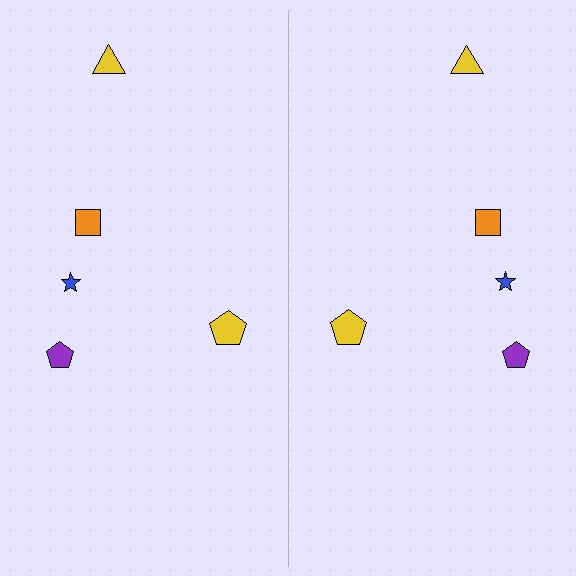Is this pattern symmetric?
Yes, this pattern has bilateral (reflection) symmetry.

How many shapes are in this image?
There are 10 shapes in this image.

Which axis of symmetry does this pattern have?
The pattern has a vertical axis of symmetry running through the center of the image.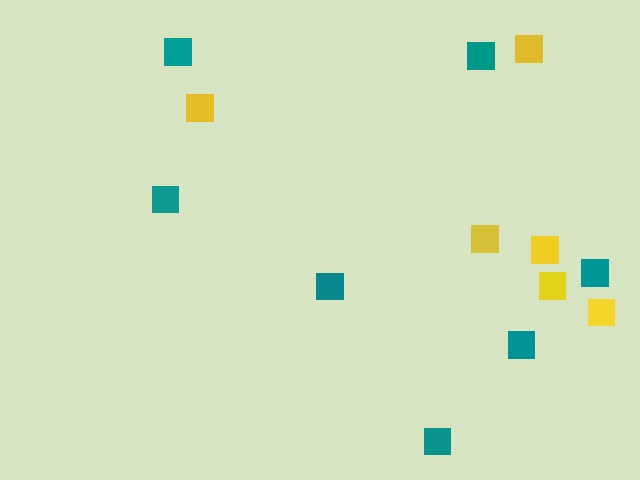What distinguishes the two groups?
There are 2 groups: one group of teal squares (7) and one group of yellow squares (6).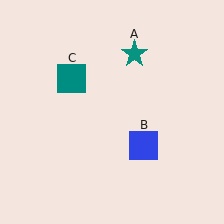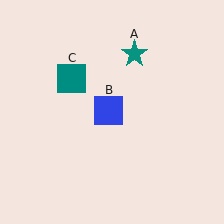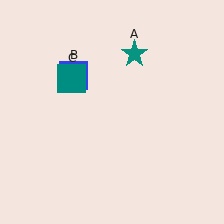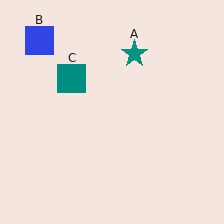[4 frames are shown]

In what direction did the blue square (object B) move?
The blue square (object B) moved up and to the left.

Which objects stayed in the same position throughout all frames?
Teal star (object A) and teal square (object C) remained stationary.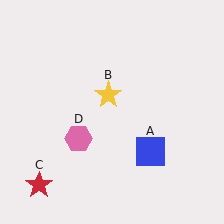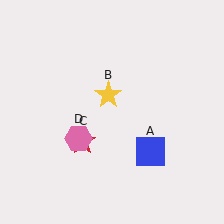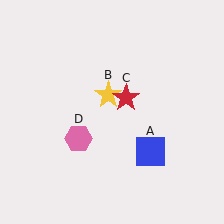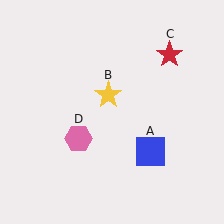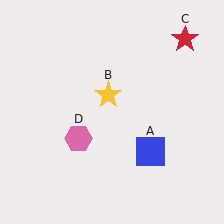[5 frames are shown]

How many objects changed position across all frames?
1 object changed position: red star (object C).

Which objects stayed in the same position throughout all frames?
Blue square (object A) and yellow star (object B) and pink hexagon (object D) remained stationary.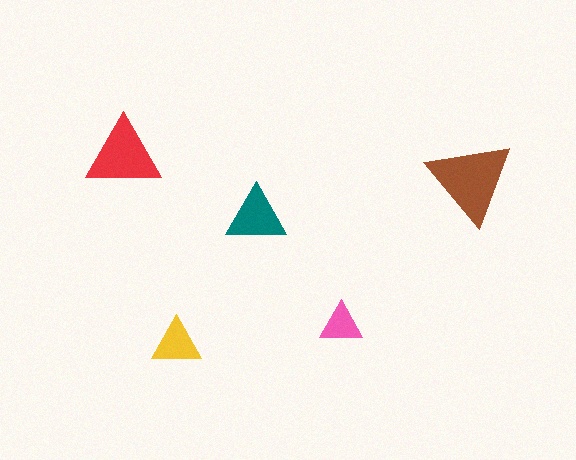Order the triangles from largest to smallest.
the brown one, the red one, the teal one, the yellow one, the pink one.